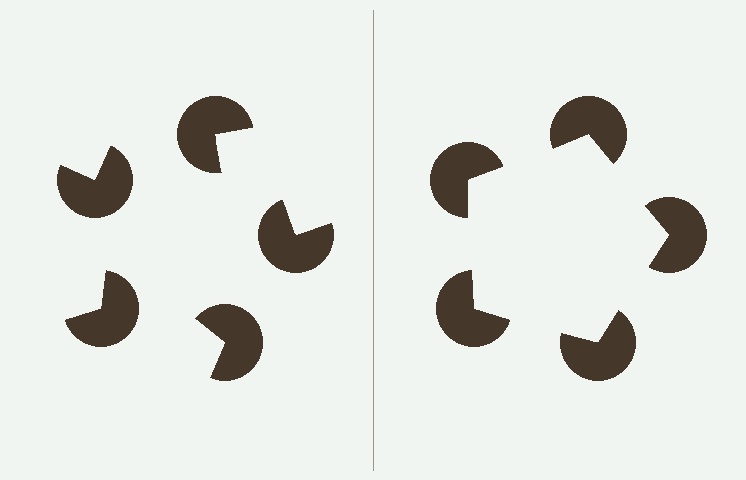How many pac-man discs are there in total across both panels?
10 — 5 on each side.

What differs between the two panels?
The pac-man discs are positioned identically on both sides; only the wedge orientations differ. On the right they align to a pentagon; on the left they are misaligned.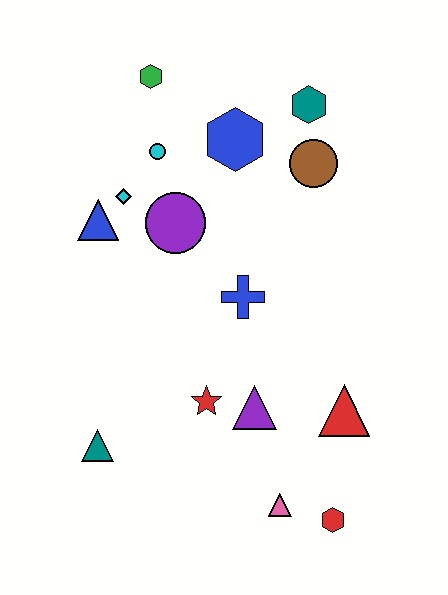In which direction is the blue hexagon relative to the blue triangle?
The blue hexagon is to the right of the blue triangle.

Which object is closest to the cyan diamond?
The blue triangle is closest to the cyan diamond.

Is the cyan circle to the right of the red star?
No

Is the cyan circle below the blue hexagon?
Yes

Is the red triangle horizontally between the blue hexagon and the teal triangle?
No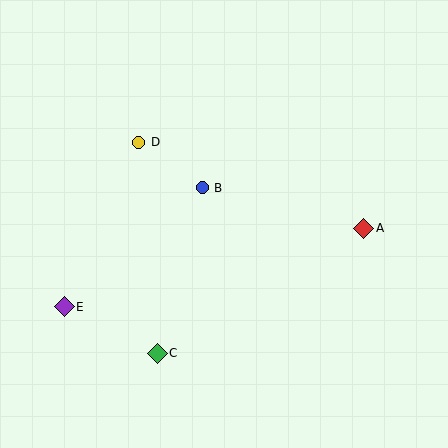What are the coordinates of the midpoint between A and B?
The midpoint between A and B is at (283, 208).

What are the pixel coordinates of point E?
Point E is at (64, 307).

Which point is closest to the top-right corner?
Point A is closest to the top-right corner.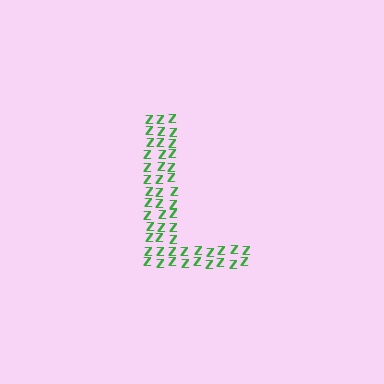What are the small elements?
The small elements are letter Z's.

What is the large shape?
The large shape is the letter L.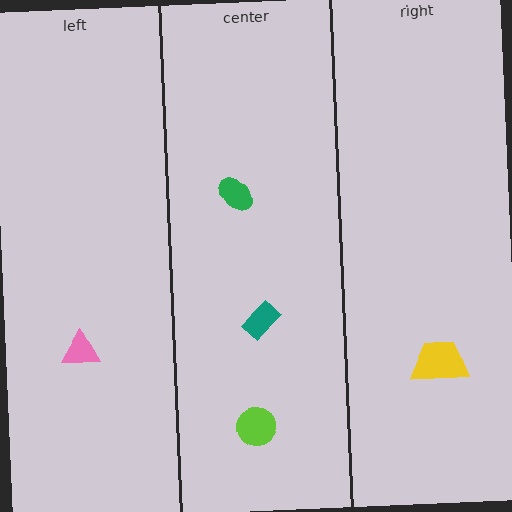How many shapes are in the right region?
1.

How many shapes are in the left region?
1.